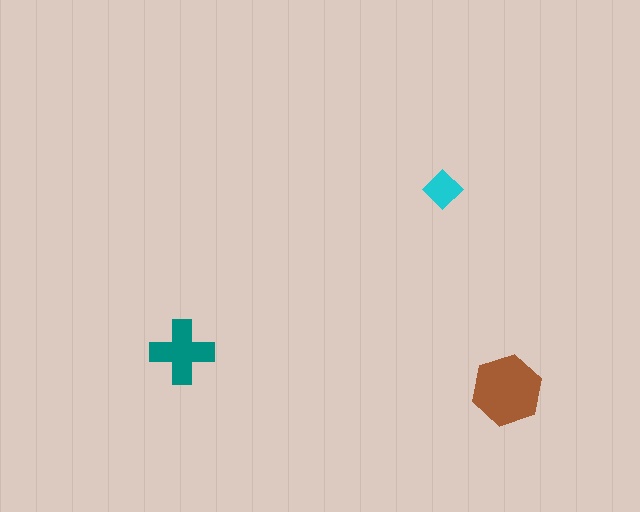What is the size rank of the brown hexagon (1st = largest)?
1st.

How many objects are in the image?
There are 3 objects in the image.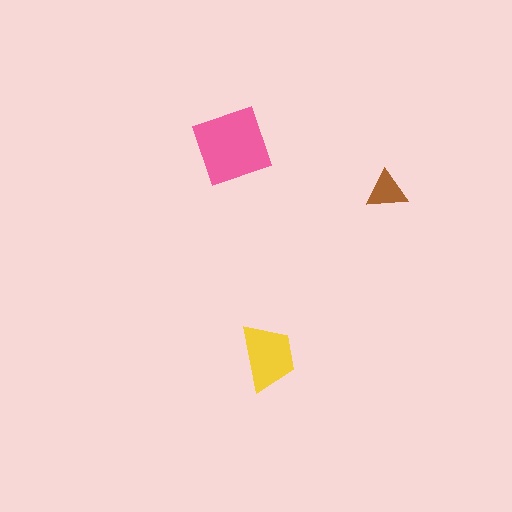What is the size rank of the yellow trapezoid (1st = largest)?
2nd.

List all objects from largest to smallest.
The pink diamond, the yellow trapezoid, the brown triangle.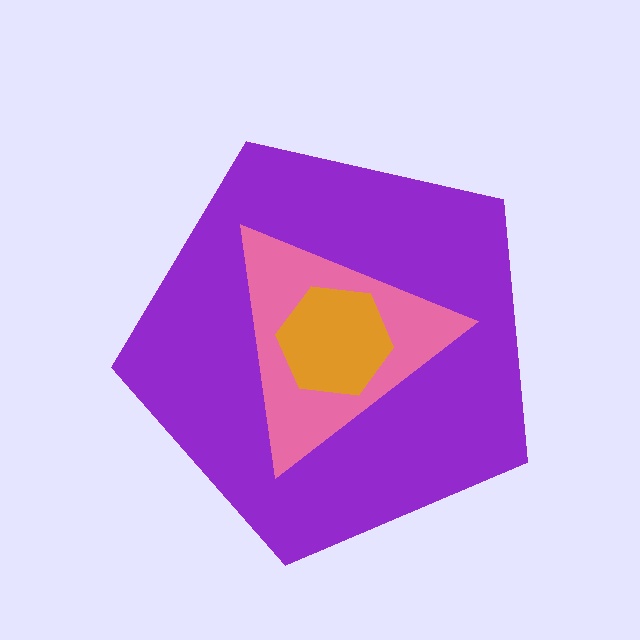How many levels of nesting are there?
3.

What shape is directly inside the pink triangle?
The orange hexagon.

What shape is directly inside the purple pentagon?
The pink triangle.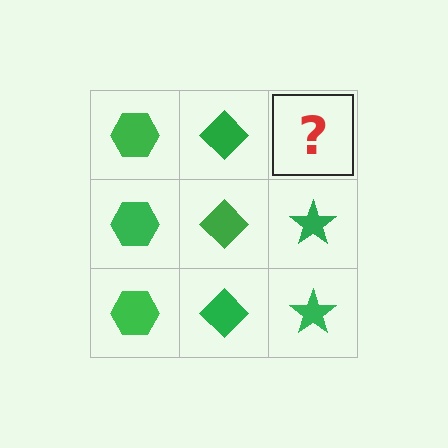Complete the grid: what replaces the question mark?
The question mark should be replaced with a green star.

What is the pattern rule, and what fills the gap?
The rule is that each column has a consistent shape. The gap should be filled with a green star.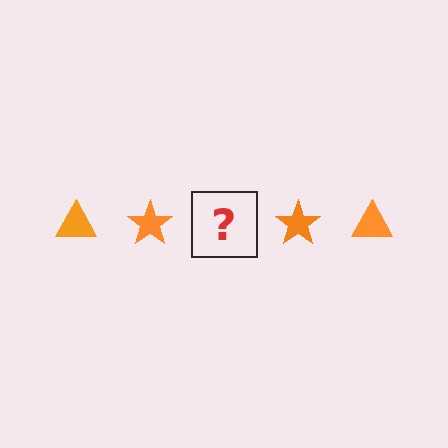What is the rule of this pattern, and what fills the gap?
The rule is that the pattern cycles through triangle, star shapes in orange. The gap should be filled with an orange triangle.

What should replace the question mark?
The question mark should be replaced with an orange triangle.